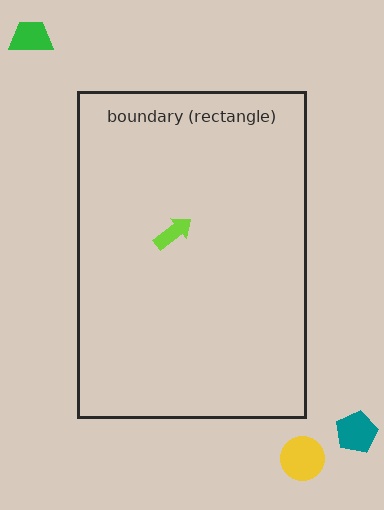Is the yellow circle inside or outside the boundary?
Outside.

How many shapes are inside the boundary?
1 inside, 3 outside.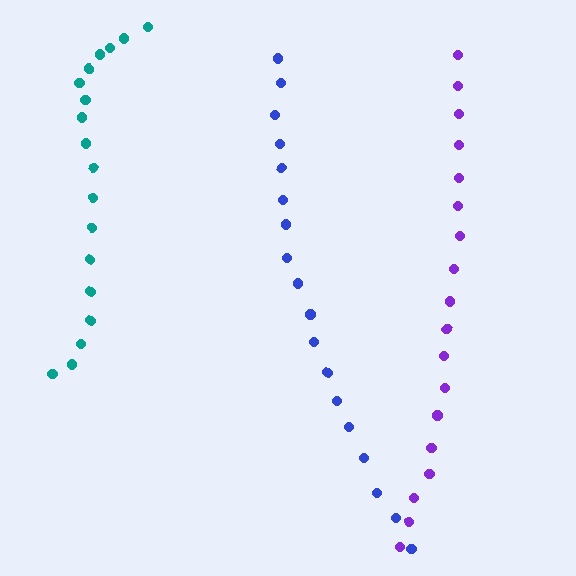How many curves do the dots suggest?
There are 3 distinct paths.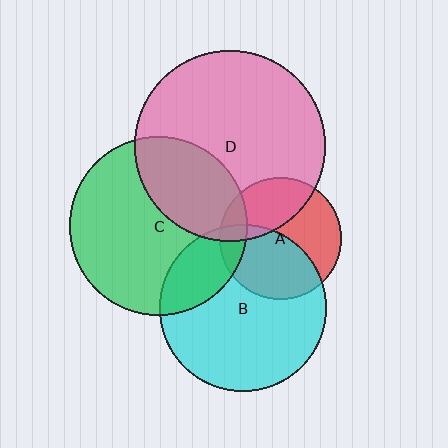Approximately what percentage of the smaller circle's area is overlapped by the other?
Approximately 35%.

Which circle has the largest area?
Circle D (pink).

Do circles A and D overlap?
Yes.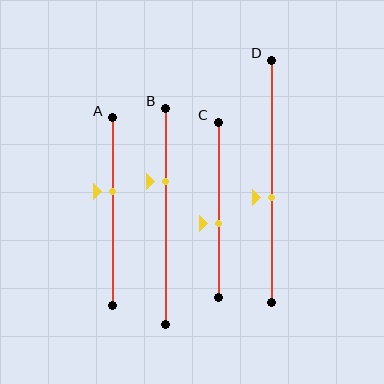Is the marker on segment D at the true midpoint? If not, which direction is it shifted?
No, the marker on segment D is shifted downward by about 7% of the segment length.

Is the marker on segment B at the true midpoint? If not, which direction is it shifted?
No, the marker on segment B is shifted upward by about 16% of the segment length.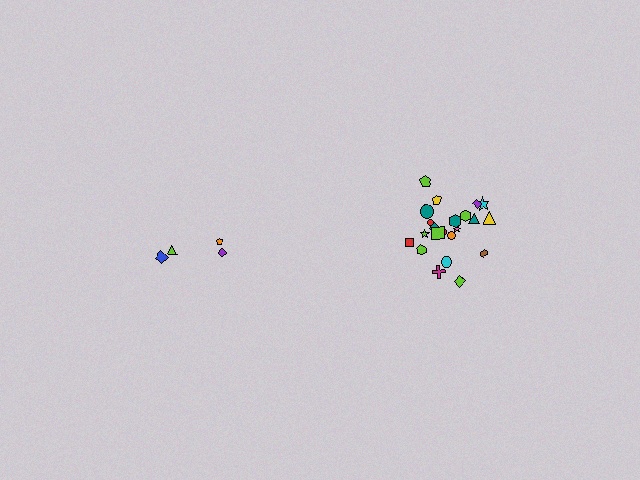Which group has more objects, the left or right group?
The right group.